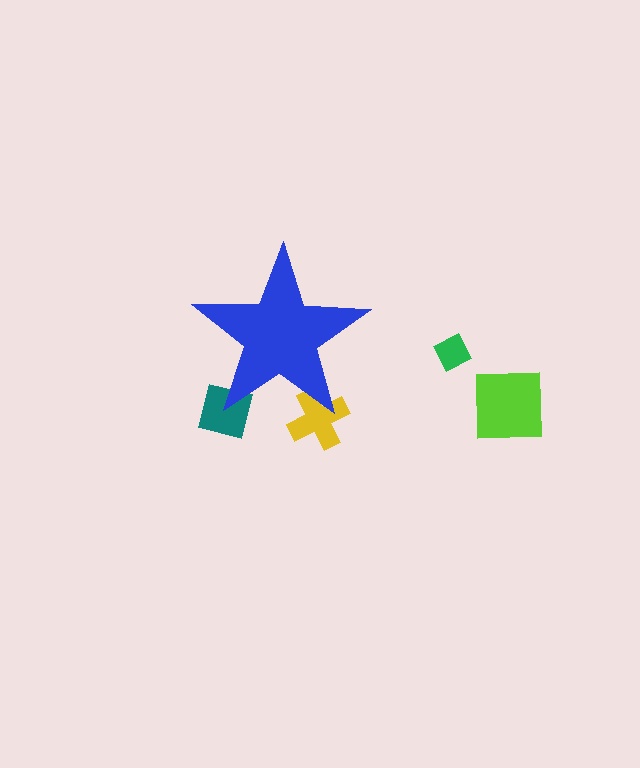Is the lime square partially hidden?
No, the lime square is fully visible.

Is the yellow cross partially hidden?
Yes, the yellow cross is partially hidden behind the blue star.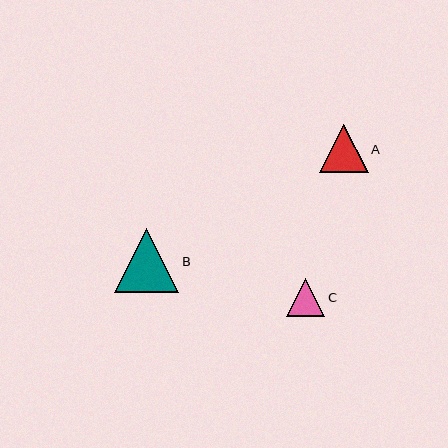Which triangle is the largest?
Triangle B is the largest with a size of approximately 64 pixels.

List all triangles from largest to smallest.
From largest to smallest: B, A, C.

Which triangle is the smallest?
Triangle C is the smallest with a size of approximately 38 pixels.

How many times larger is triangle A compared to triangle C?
Triangle A is approximately 1.3 times the size of triangle C.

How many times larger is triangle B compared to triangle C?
Triangle B is approximately 1.7 times the size of triangle C.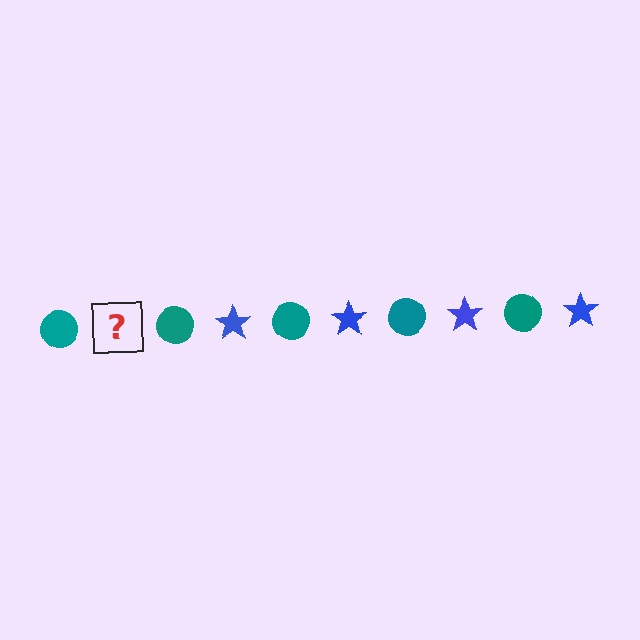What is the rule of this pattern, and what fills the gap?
The rule is that the pattern alternates between teal circle and blue star. The gap should be filled with a blue star.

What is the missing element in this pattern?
The missing element is a blue star.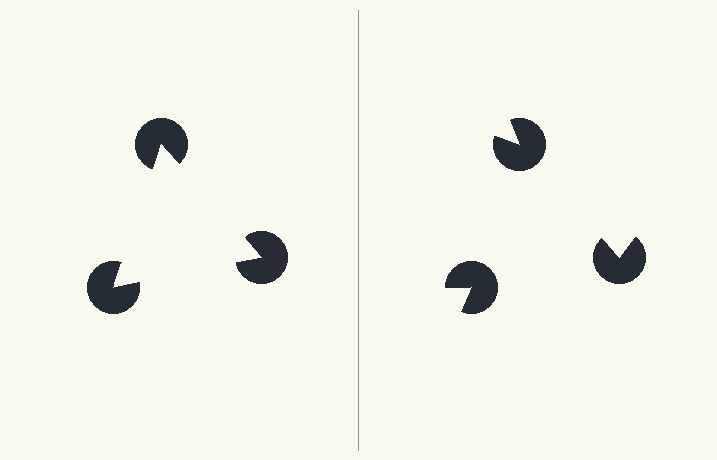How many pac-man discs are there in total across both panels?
6 — 3 on each side.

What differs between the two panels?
The pac-man discs are positioned identically on both sides; only the wedge orientations differ. On the left they align to a triangle; on the right they are misaligned.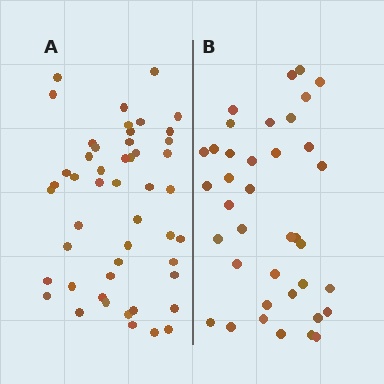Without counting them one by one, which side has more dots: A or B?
Region A (the left region) has more dots.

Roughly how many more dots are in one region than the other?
Region A has roughly 12 or so more dots than region B.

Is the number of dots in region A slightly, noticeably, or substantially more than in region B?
Region A has noticeably more, but not dramatically so. The ratio is roughly 1.3 to 1.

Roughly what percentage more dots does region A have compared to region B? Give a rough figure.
About 30% more.